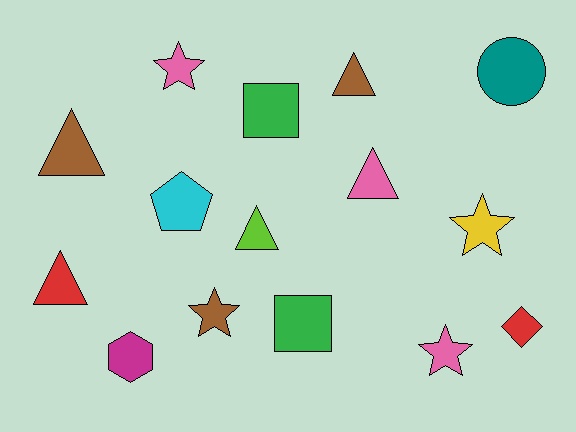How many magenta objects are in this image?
There is 1 magenta object.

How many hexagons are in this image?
There is 1 hexagon.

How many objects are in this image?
There are 15 objects.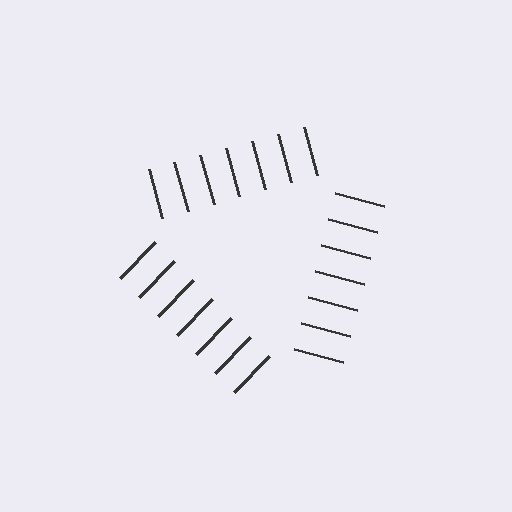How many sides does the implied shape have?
3 sides — the line-ends trace a triangle.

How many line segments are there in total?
21 — 7 along each of the 3 edges.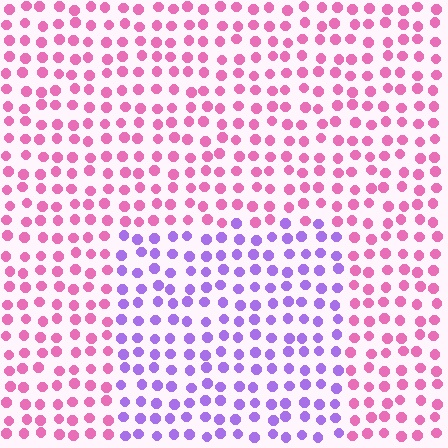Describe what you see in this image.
The image is filled with small pink elements in a uniform arrangement. A rectangle-shaped region is visible where the elements are tinted to a slightly different hue, forming a subtle color boundary.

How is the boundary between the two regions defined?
The boundary is defined purely by a slight shift in hue (about 56 degrees). Spacing, size, and orientation are identical on both sides.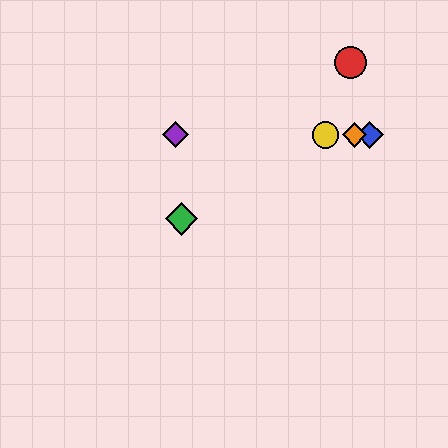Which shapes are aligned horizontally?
The blue diamond, the yellow circle, the purple diamond, the orange diamond are aligned horizontally.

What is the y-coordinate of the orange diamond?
The orange diamond is at y≈135.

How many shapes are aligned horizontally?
4 shapes (the blue diamond, the yellow circle, the purple diamond, the orange diamond) are aligned horizontally.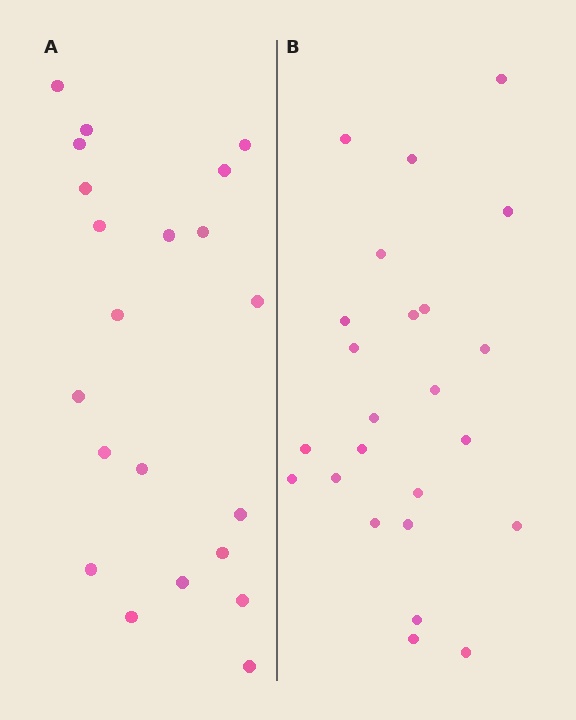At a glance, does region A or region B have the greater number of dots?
Region B (the right region) has more dots.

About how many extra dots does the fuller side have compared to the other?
Region B has just a few more — roughly 2 or 3 more dots than region A.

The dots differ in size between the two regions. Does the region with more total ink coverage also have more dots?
No. Region A has more total ink coverage because its dots are larger, but region B actually contains more individual dots. Total area can be misleading — the number of items is what matters here.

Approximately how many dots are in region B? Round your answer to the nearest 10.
About 20 dots. (The exact count is 24, which rounds to 20.)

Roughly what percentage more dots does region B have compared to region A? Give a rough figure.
About 15% more.